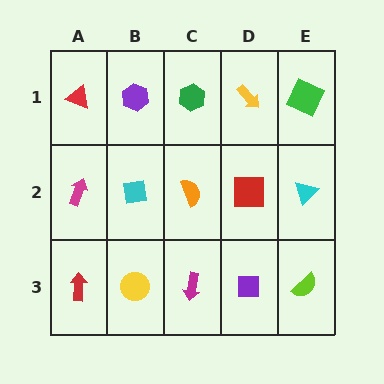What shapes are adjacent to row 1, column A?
A magenta arrow (row 2, column A), a purple hexagon (row 1, column B).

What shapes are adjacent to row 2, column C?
A green hexagon (row 1, column C), a magenta arrow (row 3, column C), a cyan square (row 2, column B), a red square (row 2, column D).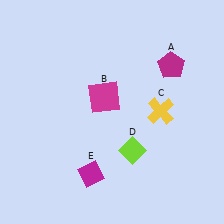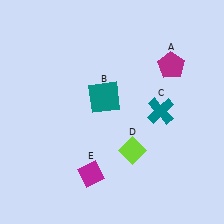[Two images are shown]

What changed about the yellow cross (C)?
In Image 1, C is yellow. In Image 2, it changed to teal.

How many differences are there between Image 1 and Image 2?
There are 2 differences between the two images.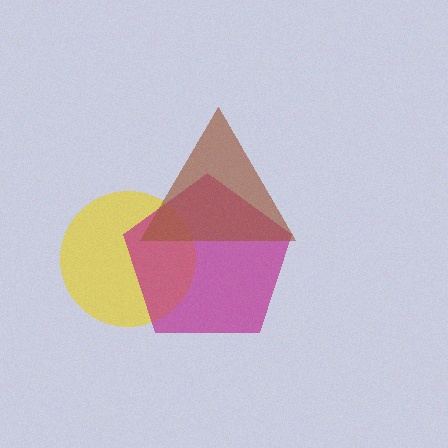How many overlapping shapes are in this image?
There are 3 overlapping shapes in the image.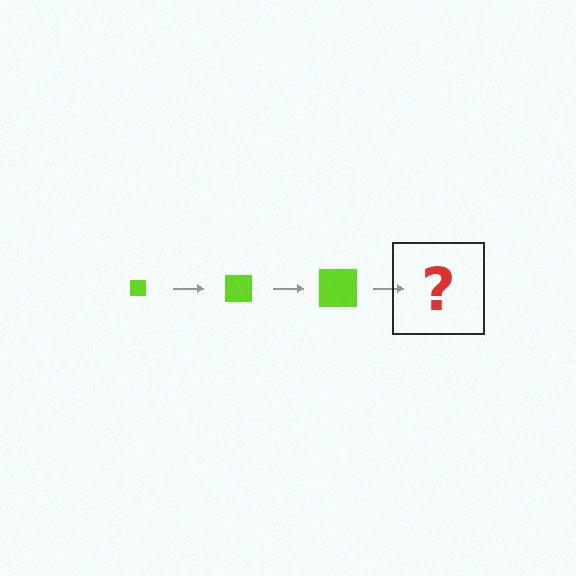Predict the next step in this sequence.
The next step is a lime square, larger than the previous one.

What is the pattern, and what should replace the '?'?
The pattern is that the square gets progressively larger each step. The '?' should be a lime square, larger than the previous one.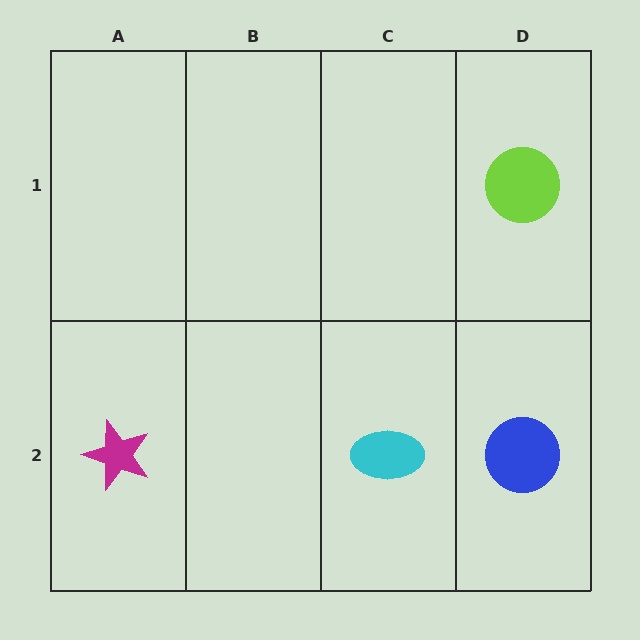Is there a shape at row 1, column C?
No, that cell is empty.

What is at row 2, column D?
A blue circle.